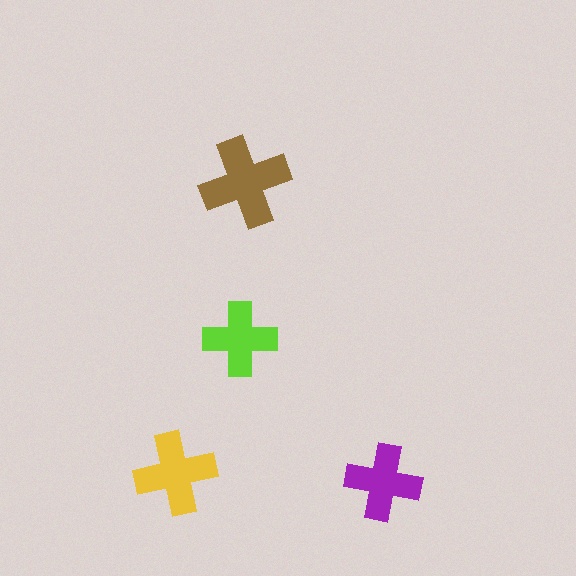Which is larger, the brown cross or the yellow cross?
The brown one.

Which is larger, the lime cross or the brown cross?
The brown one.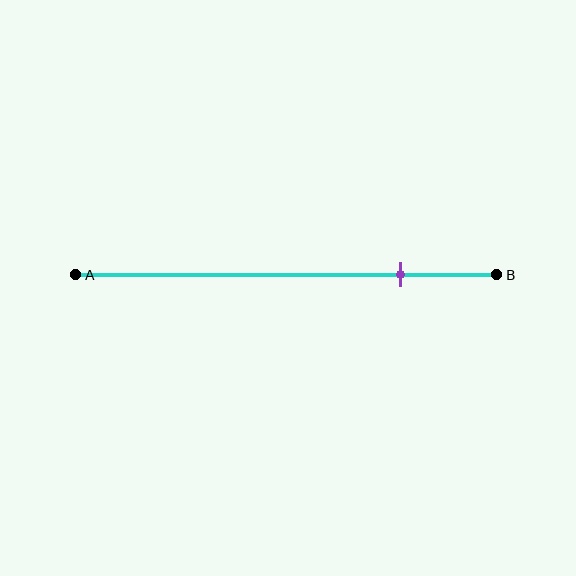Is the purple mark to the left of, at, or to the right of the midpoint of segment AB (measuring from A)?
The purple mark is to the right of the midpoint of segment AB.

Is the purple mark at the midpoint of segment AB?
No, the mark is at about 75% from A, not at the 50% midpoint.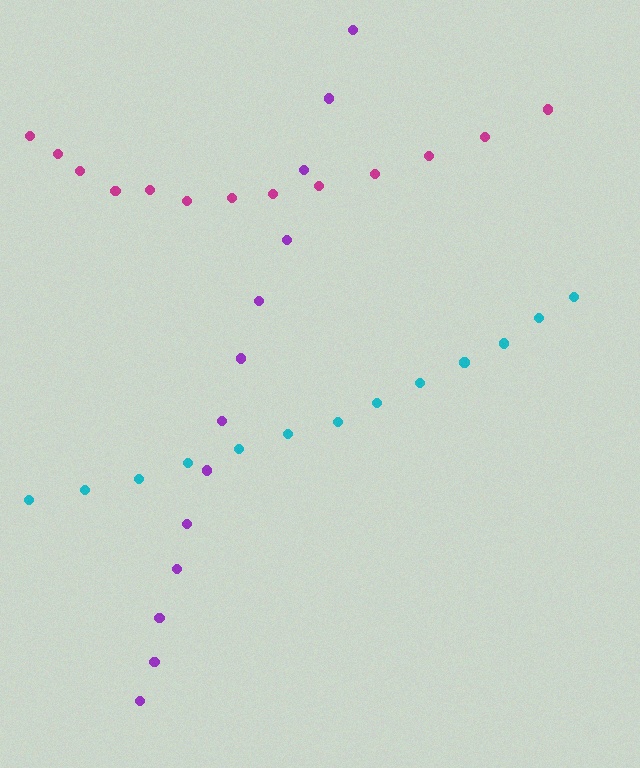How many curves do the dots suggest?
There are 3 distinct paths.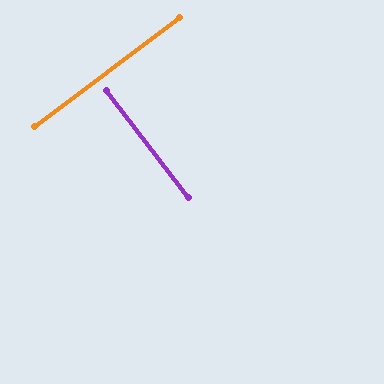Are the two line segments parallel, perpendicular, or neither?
Perpendicular — they meet at approximately 89°.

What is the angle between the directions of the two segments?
Approximately 89 degrees.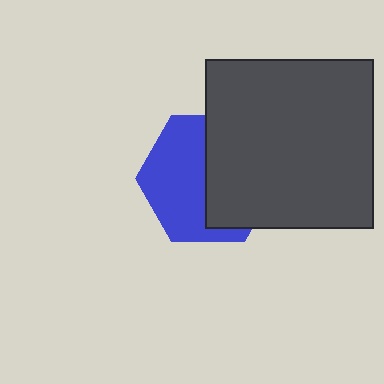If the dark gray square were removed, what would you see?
You would see the complete blue hexagon.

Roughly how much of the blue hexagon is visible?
About half of it is visible (roughly 51%).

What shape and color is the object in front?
The object in front is a dark gray square.